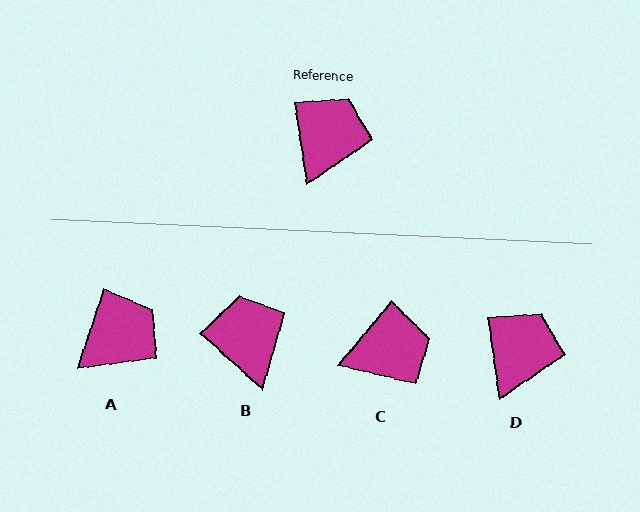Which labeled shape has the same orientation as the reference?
D.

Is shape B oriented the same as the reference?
No, it is off by about 40 degrees.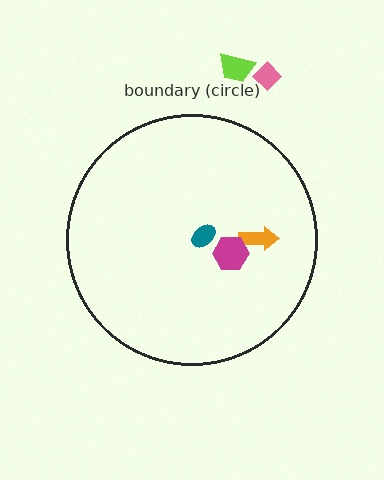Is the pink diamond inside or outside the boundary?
Outside.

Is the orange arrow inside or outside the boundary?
Inside.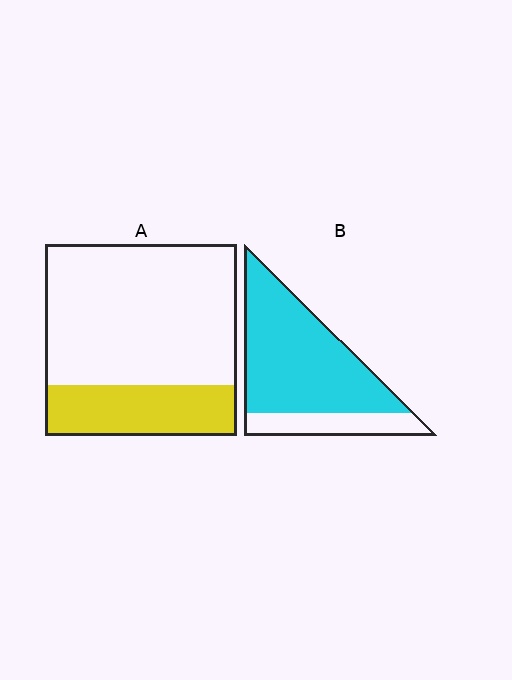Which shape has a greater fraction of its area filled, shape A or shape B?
Shape B.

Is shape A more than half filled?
No.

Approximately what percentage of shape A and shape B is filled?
A is approximately 25% and B is approximately 80%.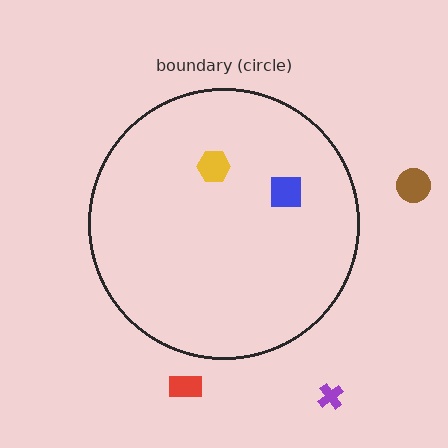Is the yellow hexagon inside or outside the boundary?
Inside.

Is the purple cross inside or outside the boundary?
Outside.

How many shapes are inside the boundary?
2 inside, 3 outside.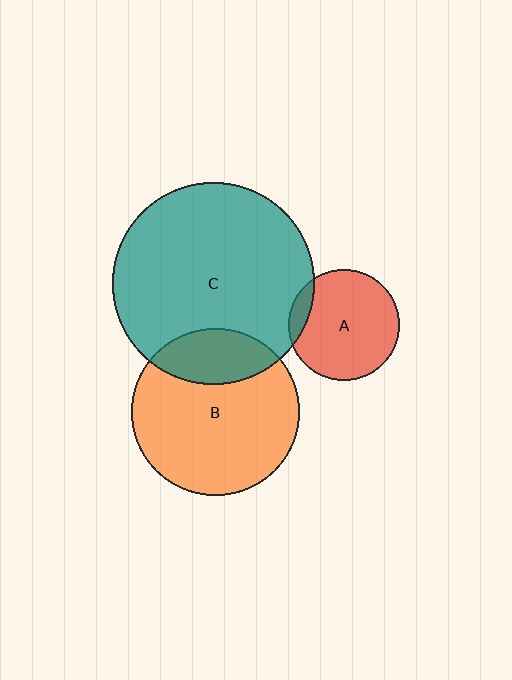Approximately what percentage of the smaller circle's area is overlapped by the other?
Approximately 25%.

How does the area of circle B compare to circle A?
Approximately 2.3 times.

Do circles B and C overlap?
Yes.